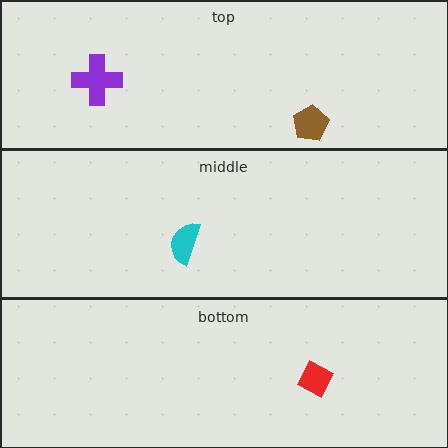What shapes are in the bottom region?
The red diamond.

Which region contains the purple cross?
The top region.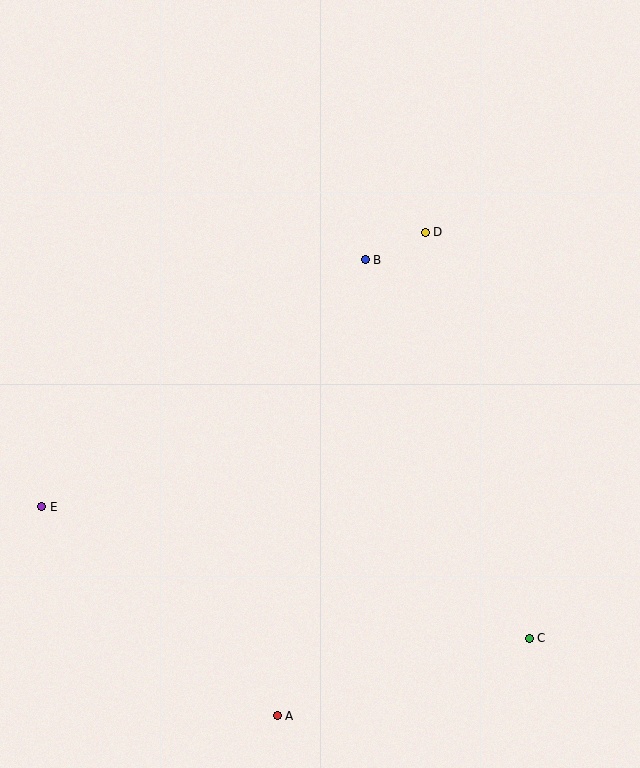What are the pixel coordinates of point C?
Point C is at (529, 638).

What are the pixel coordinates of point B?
Point B is at (365, 260).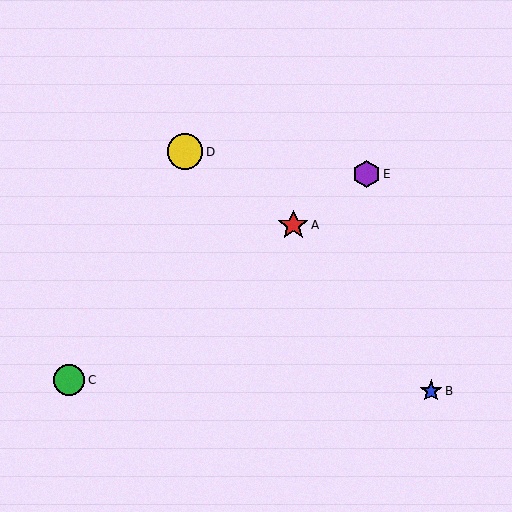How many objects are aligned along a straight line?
3 objects (A, C, E) are aligned along a straight line.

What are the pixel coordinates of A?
Object A is at (293, 225).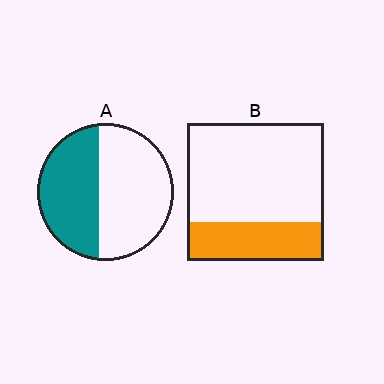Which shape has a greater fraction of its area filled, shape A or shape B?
Shape A.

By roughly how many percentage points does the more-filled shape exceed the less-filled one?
By roughly 15 percentage points (A over B).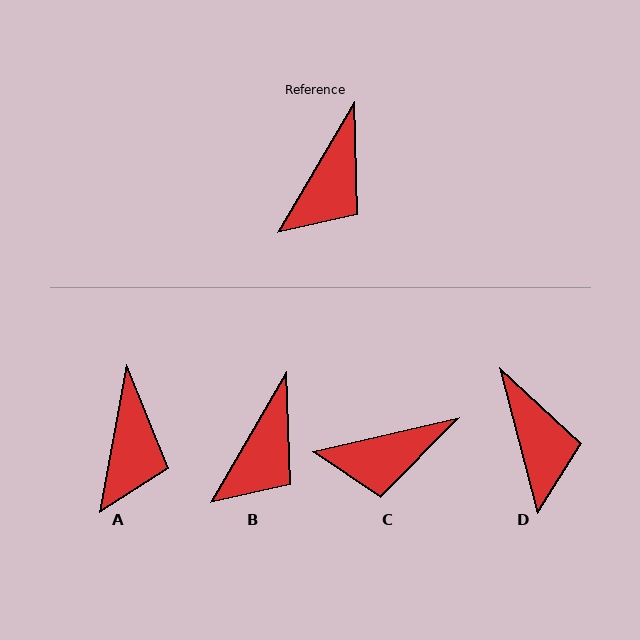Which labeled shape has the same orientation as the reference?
B.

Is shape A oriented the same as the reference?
No, it is off by about 20 degrees.